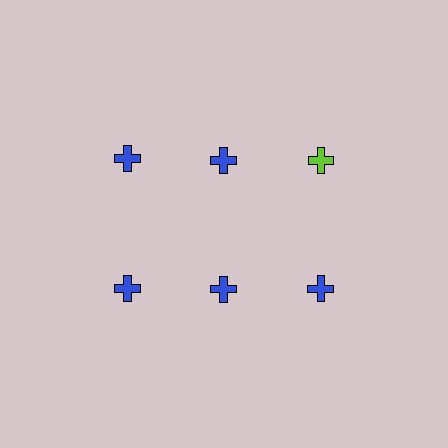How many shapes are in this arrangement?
There are 6 shapes arranged in a grid pattern.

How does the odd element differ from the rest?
It has a different color: lime instead of blue.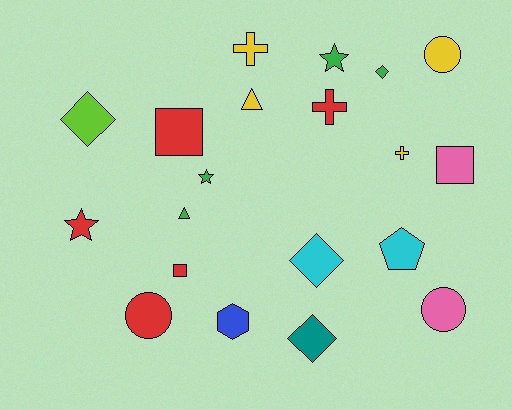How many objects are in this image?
There are 20 objects.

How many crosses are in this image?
There are 3 crosses.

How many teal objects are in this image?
There is 1 teal object.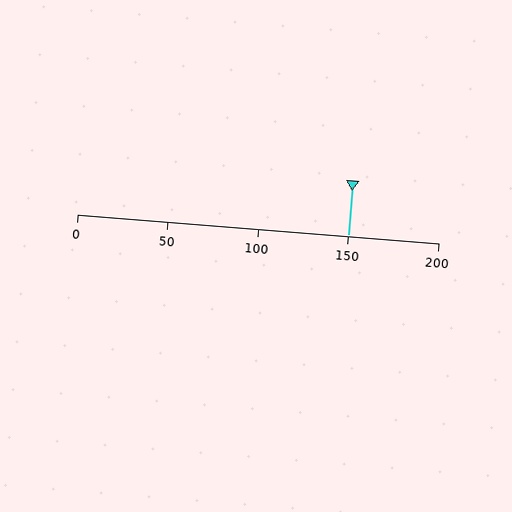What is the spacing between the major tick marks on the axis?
The major ticks are spaced 50 apart.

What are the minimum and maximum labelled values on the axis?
The axis runs from 0 to 200.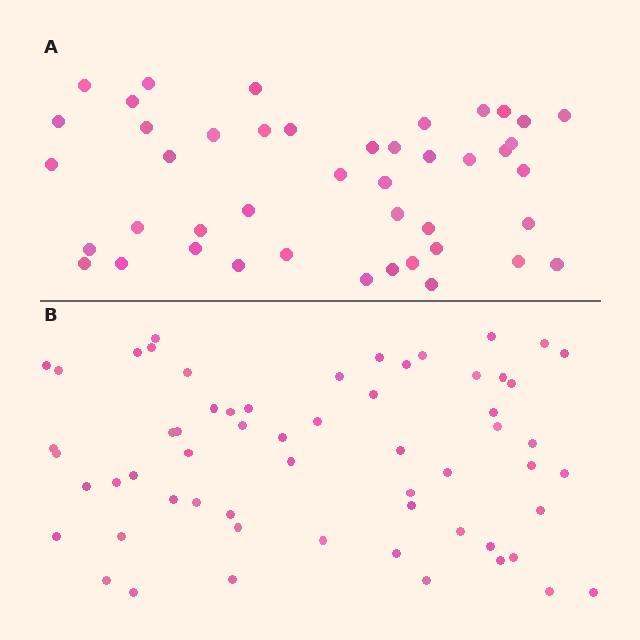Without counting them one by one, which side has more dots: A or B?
Region B (the bottom region) has more dots.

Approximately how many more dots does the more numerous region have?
Region B has approximately 15 more dots than region A.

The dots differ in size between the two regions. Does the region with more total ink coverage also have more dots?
No. Region A has more total ink coverage because its dots are larger, but region B actually contains more individual dots. Total area can be misleading — the number of items is what matters here.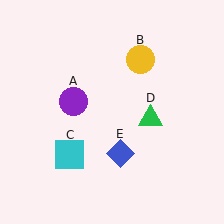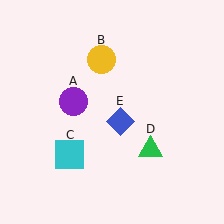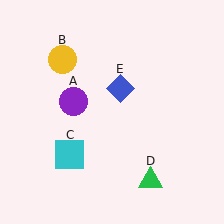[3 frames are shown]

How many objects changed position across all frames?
3 objects changed position: yellow circle (object B), green triangle (object D), blue diamond (object E).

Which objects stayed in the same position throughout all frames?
Purple circle (object A) and cyan square (object C) remained stationary.